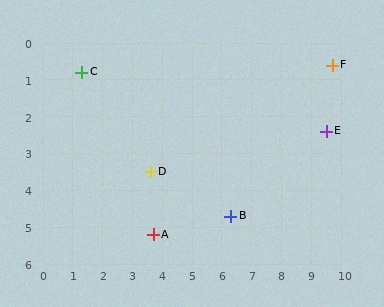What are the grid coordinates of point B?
Point B is at approximately (6.3, 4.7).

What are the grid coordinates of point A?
Point A is at approximately (3.7, 5.2).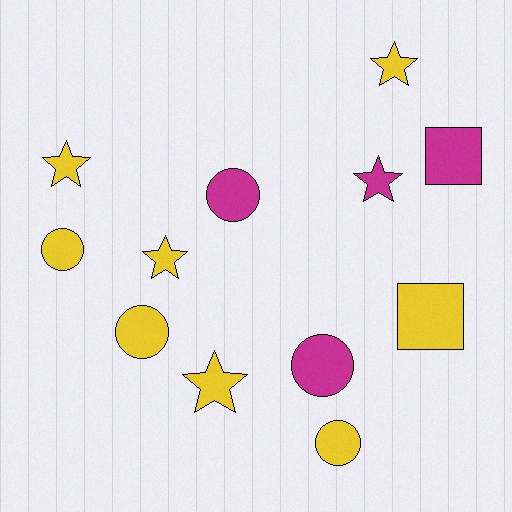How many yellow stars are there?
There are 4 yellow stars.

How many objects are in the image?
There are 12 objects.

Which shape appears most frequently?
Star, with 5 objects.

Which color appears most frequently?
Yellow, with 8 objects.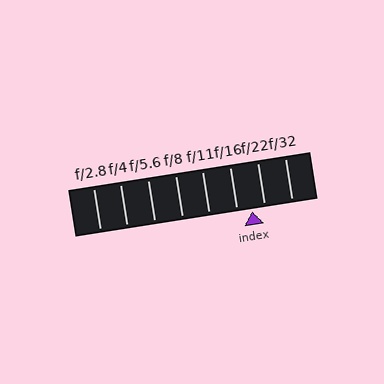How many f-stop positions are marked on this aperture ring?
There are 8 f-stop positions marked.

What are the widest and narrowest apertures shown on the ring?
The widest aperture shown is f/2.8 and the narrowest is f/32.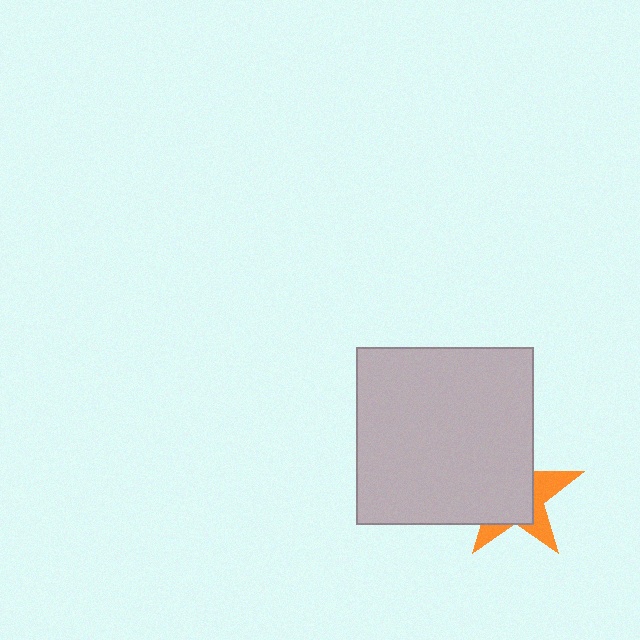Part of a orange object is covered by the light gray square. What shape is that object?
It is a star.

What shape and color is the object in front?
The object in front is a light gray square.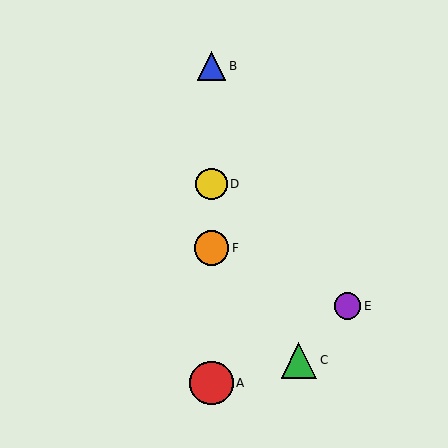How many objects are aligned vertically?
4 objects (A, B, D, F) are aligned vertically.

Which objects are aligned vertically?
Objects A, B, D, F are aligned vertically.